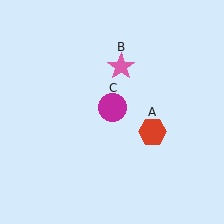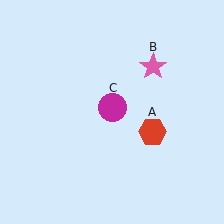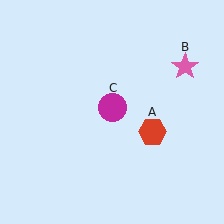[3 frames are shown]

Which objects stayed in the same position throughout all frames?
Red hexagon (object A) and magenta circle (object C) remained stationary.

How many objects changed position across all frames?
1 object changed position: pink star (object B).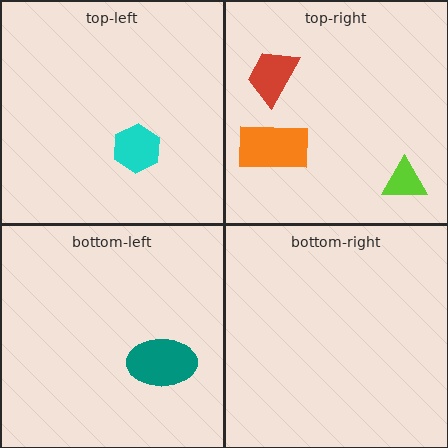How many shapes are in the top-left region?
1.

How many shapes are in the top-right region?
3.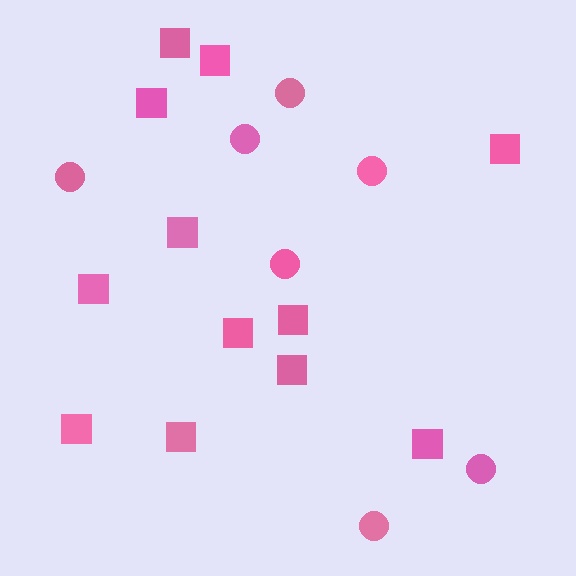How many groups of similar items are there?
There are 2 groups: one group of squares (12) and one group of circles (7).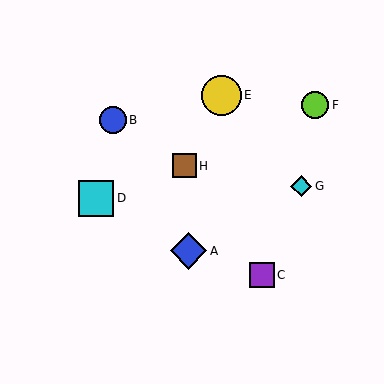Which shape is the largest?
The yellow circle (labeled E) is the largest.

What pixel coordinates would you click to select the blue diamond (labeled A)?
Click at (189, 251) to select the blue diamond A.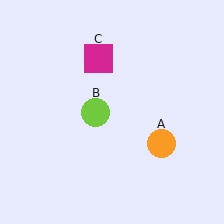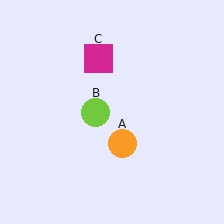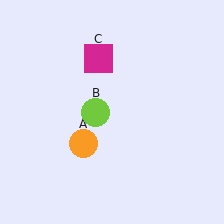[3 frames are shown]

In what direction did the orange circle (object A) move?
The orange circle (object A) moved left.